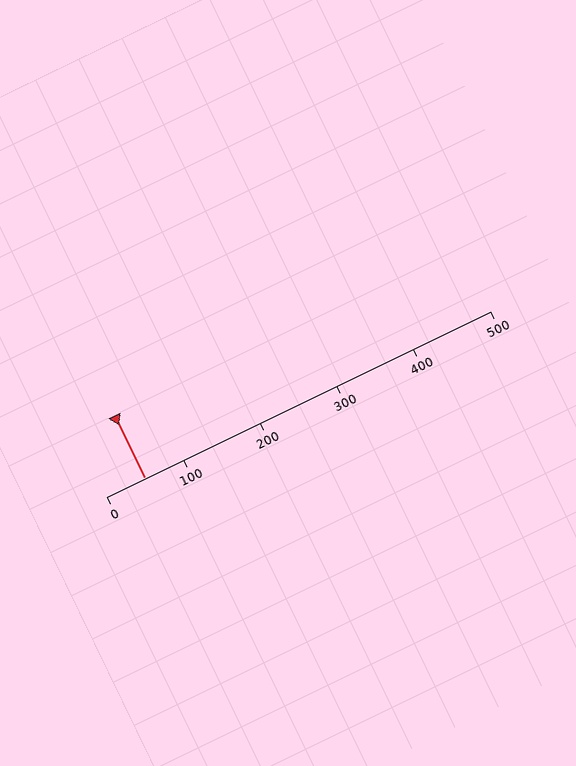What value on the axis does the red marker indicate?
The marker indicates approximately 50.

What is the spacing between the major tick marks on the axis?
The major ticks are spaced 100 apart.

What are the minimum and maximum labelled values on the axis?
The axis runs from 0 to 500.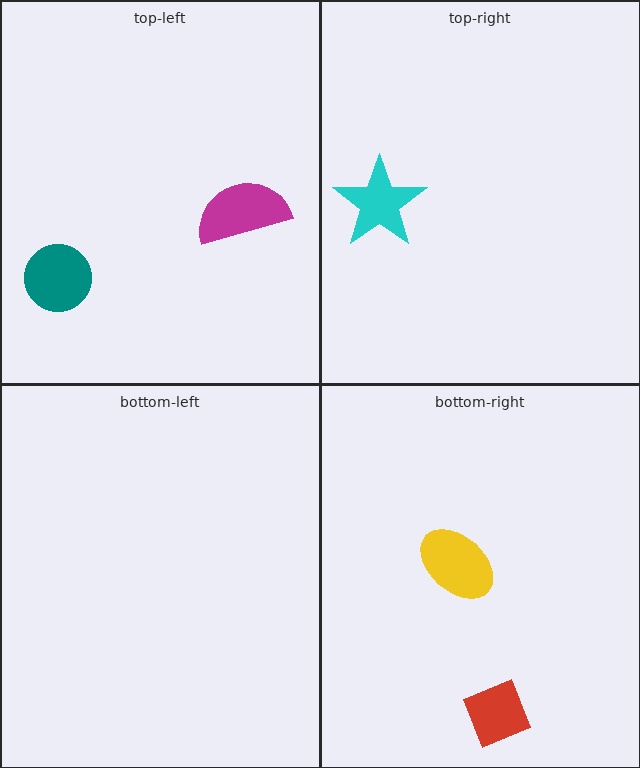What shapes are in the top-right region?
The cyan star.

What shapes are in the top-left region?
The teal circle, the magenta semicircle.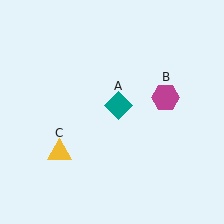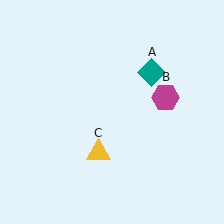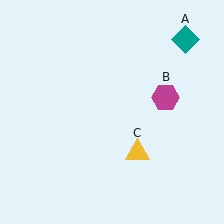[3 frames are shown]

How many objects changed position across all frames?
2 objects changed position: teal diamond (object A), yellow triangle (object C).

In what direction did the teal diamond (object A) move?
The teal diamond (object A) moved up and to the right.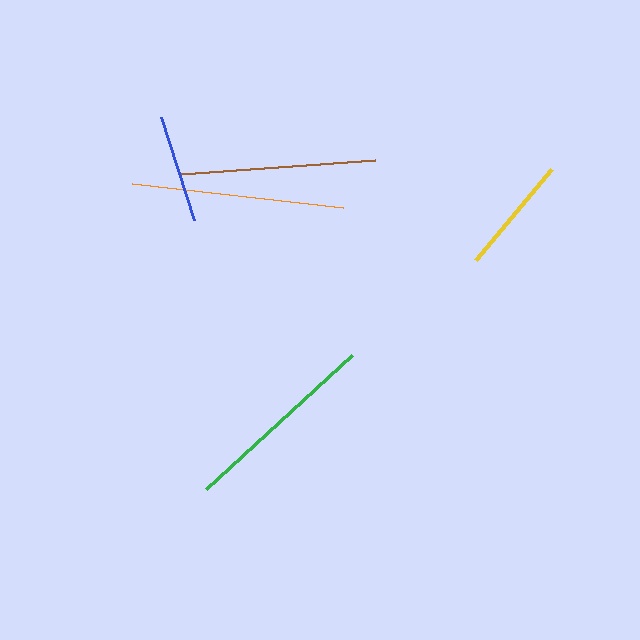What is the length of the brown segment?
The brown segment is approximately 194 pixels long.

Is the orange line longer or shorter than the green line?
The orange line is longer than the green line.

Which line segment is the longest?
The orange line is the longest at approximately 212 pixels.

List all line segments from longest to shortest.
From longest to shortest: orange, green, brown, yellow, blue.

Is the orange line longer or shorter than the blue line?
The orange line is longer than the blue line.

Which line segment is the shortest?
The blue line is the shortest at approximately 108 pixels.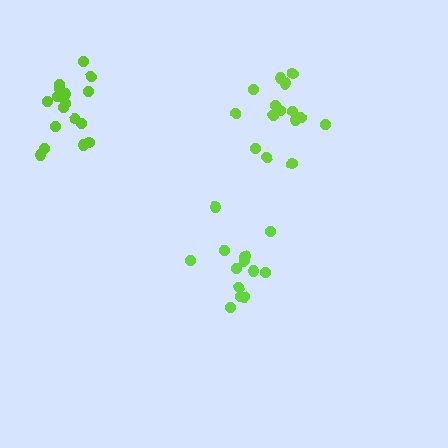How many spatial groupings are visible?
There are 3 spatial groupings.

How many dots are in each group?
Group 1: 13 dots, Group 2: 17 dots, Group 3: 15 dots (45 total).